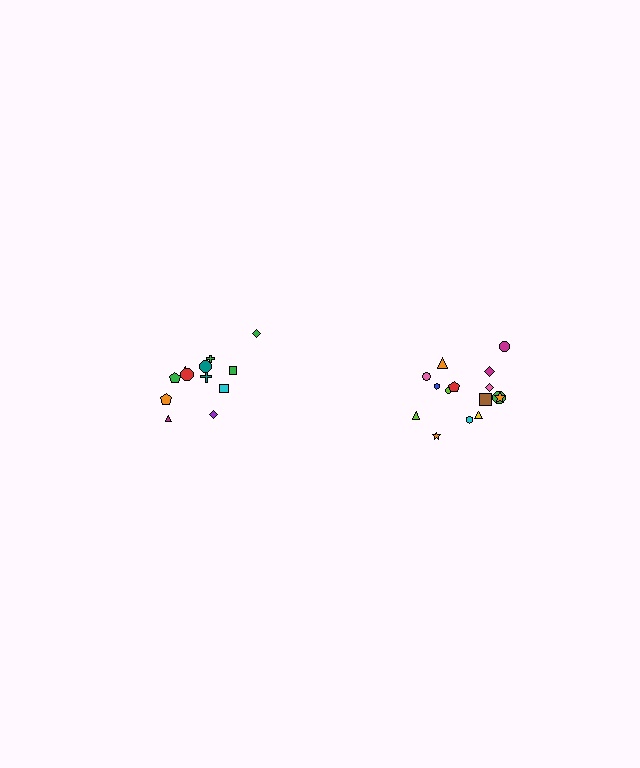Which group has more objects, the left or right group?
The right group.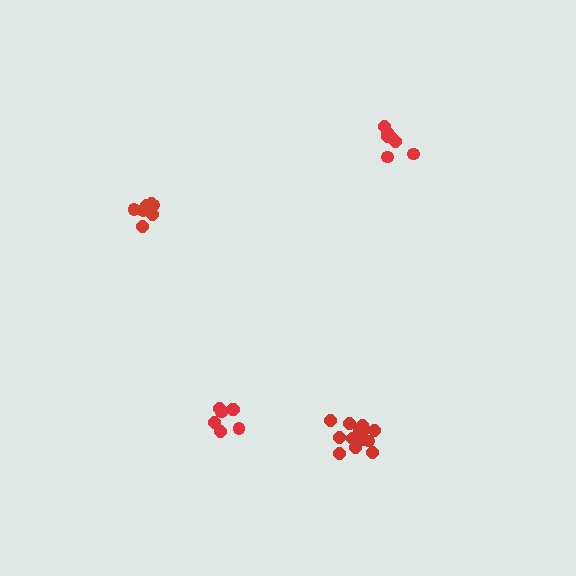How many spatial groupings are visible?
There are 4 spatial groupings.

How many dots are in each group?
Group 1: 7 dots, Group 2: 7 dots, Group 3: 7 dots, Group 4: 13 dots (34 total).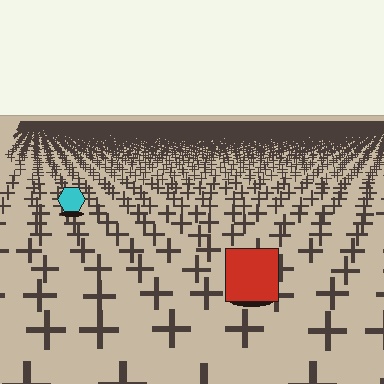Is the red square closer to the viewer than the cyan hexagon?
Yes. The red square is closer — you can tell from the texture gradient: the ground texture is coarser near it.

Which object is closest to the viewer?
The red square is closest. The texture marks near it are larger and more spread out.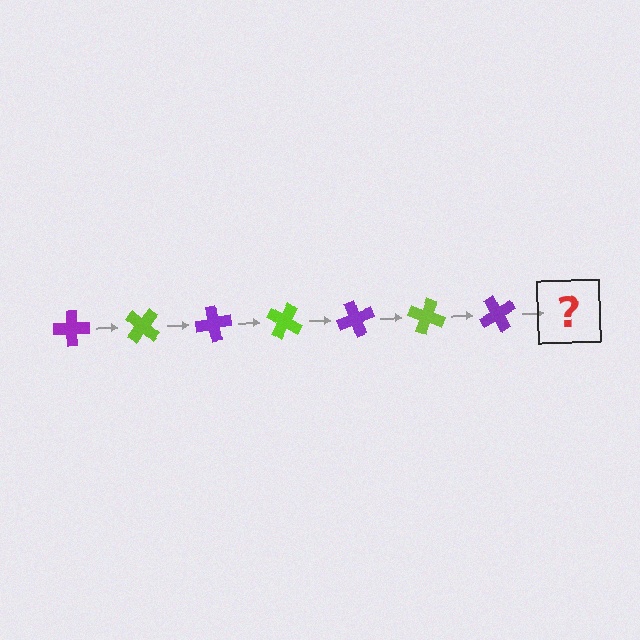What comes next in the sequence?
The next element should be a lime cross, rotated 280 degrees from the start.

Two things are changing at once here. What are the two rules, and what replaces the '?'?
The two rules are that it rotates 40 degrees each step and the color cycles through purple and lime. The '?' should be a lime cross, rotated 280 degrees from the start.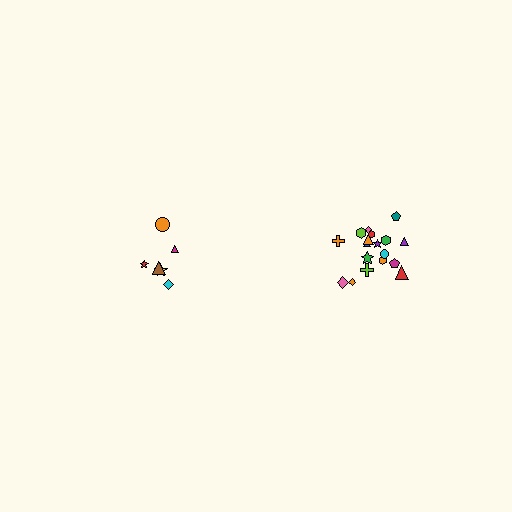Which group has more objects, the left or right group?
The right group.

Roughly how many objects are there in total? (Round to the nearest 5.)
Roughly 25 objects in total.